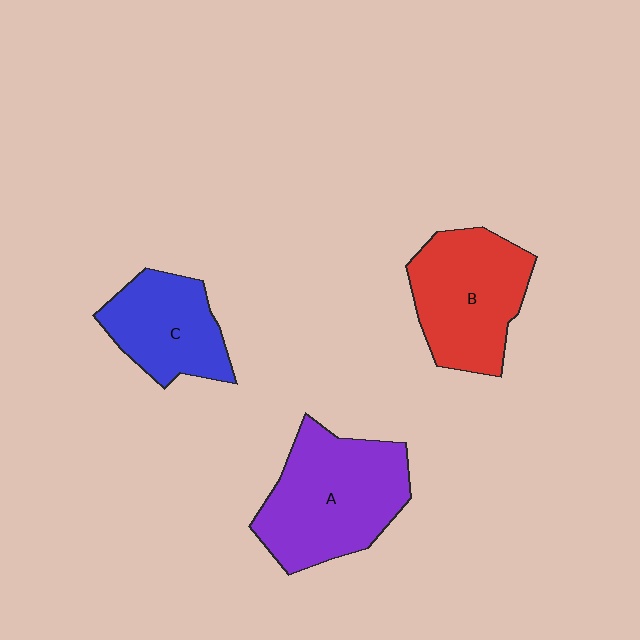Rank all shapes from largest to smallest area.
From largest to smallest: A (purple), B (red), C (blue).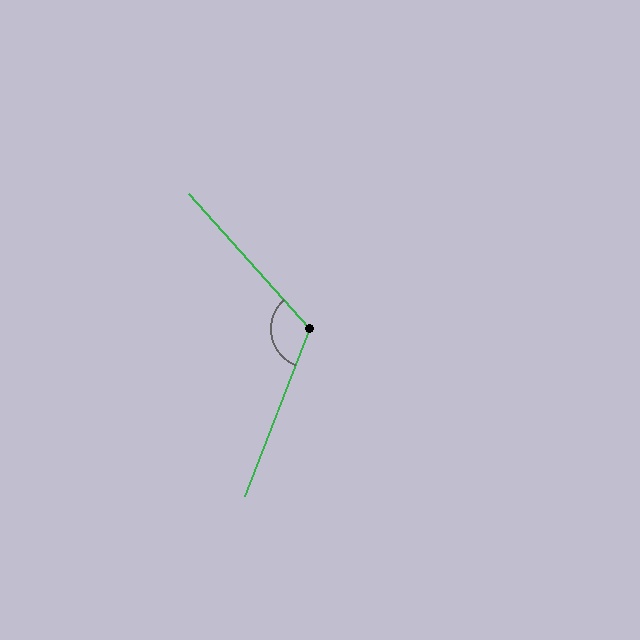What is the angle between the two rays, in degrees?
Approximately 117 degrees.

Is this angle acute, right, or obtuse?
It is obtuse.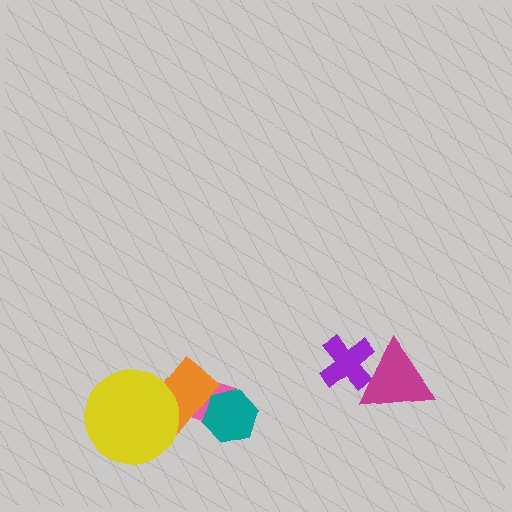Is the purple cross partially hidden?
Yes, it is partially covered by another shape.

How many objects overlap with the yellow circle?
1 object overlaps with the yellow circle.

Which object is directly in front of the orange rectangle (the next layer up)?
The yellow circle is directly in front of the orange rectangle.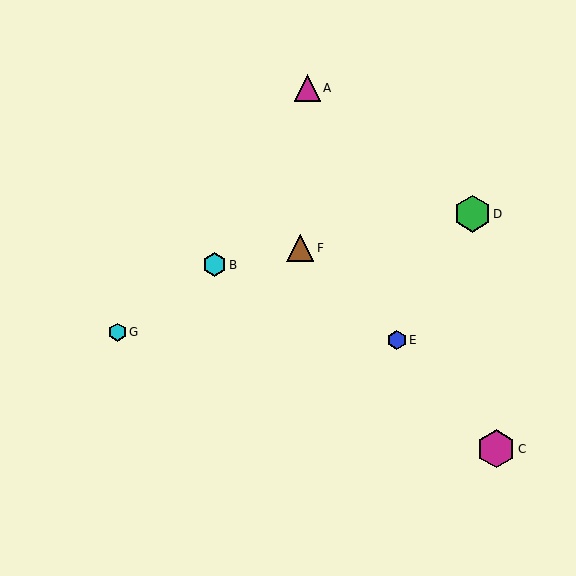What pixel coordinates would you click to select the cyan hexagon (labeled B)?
Click at (214, 265) to select the cyan hexagon B.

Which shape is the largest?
The magenta hexagon (labeled C) is the largest.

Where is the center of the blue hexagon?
The center of the blue hexagon is at (397, 340).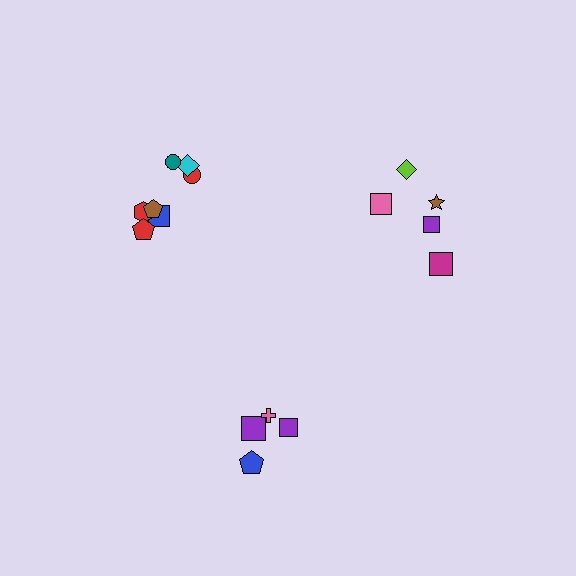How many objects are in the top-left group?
There are 7 objects.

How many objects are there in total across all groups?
There are 16 objects.